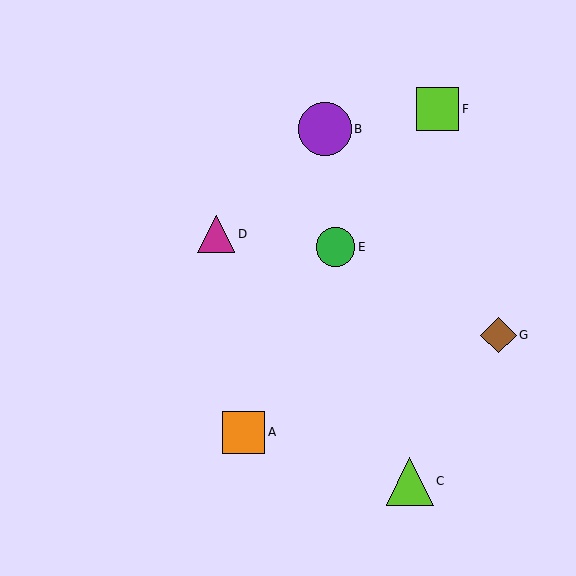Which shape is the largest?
The purple circle (labeled B) is the largest.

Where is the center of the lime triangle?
The center of the lime triangle is at (410, 481).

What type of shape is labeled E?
Shape E is a green circle.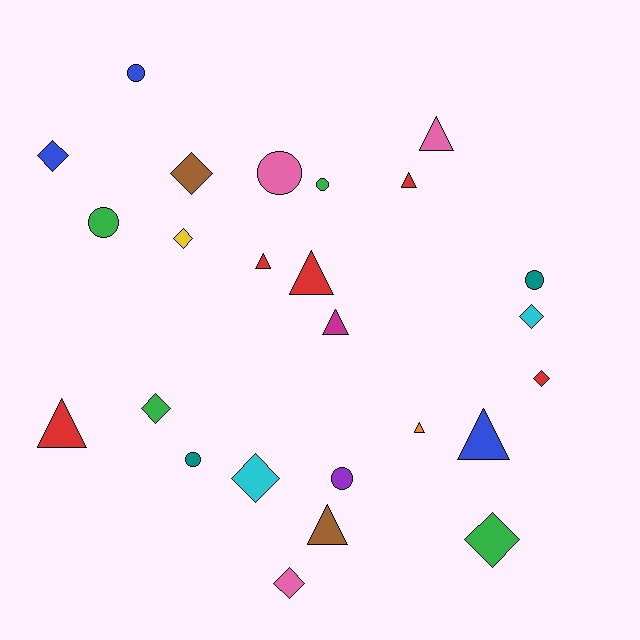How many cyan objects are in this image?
There are 2 cyan objects.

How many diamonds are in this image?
There are 9 diamonds.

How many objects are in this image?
There are 25 objects.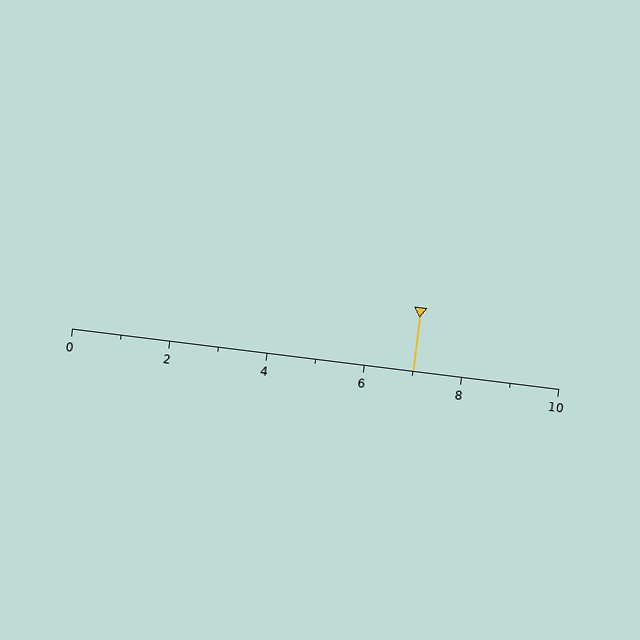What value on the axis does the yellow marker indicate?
The marker indicates approximately 7.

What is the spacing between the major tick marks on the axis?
The major ticks are spaced 2 apart.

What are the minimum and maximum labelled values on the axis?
The axis runs from 0 to 10.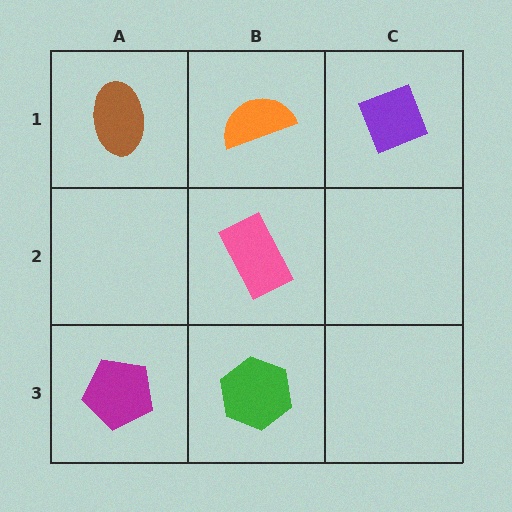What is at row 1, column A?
A brown ellipse.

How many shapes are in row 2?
1 shape.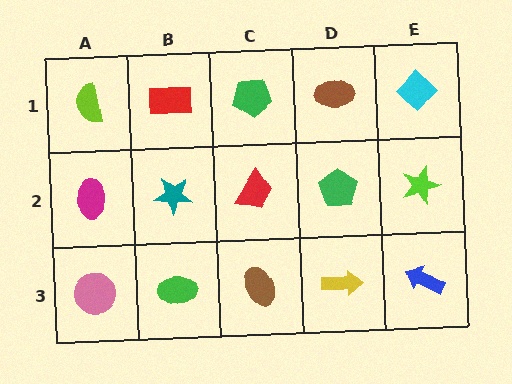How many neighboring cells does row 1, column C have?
3.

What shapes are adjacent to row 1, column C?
A red trapezoid (row 2, column C), a red rectangle (row 1, column B), a brown ellipse (row 1, column D).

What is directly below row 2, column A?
A pink circle.